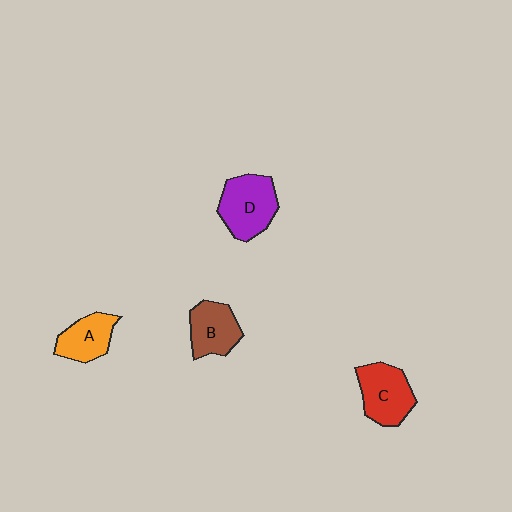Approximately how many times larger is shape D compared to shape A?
Approximately 1.4 times.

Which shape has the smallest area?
Shape A (orange).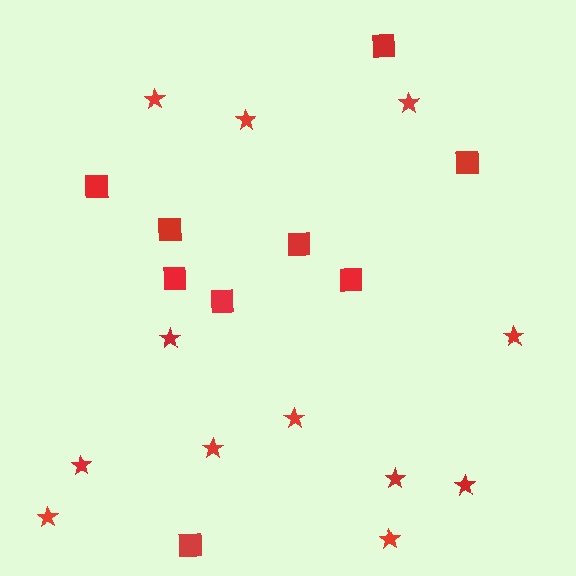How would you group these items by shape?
There are 2 groups: one group of stars (12) and one group of squares (9).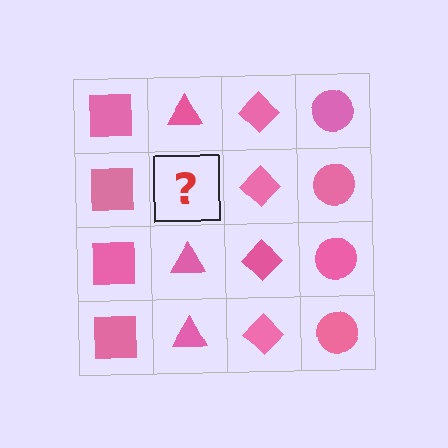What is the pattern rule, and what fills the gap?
The rule is that each column has a consistent shape. The gap should be filled with a pink triangle.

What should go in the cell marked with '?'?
The missing cell should contain a pink triangle.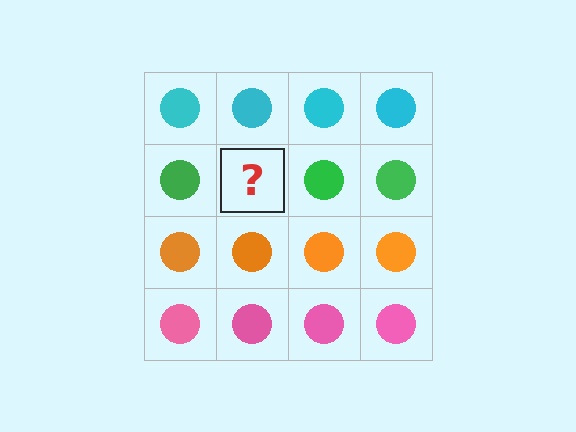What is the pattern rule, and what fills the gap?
The rule is that each row has a consistent color. The gap should be filled with a green circle.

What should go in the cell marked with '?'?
The missing cell should contain a green circle.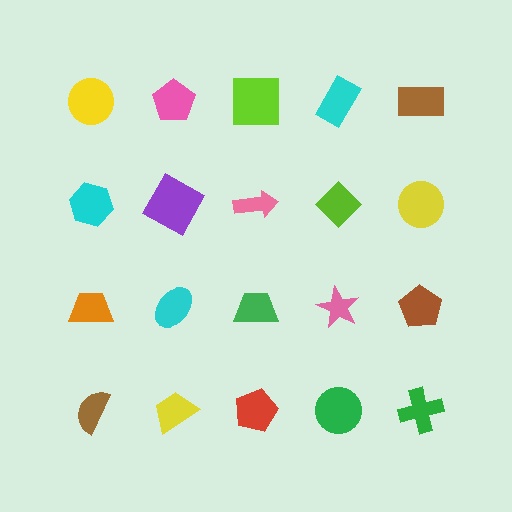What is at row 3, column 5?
A brown pentagon.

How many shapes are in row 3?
5 shapes.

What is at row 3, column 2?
A cyan ellipse.